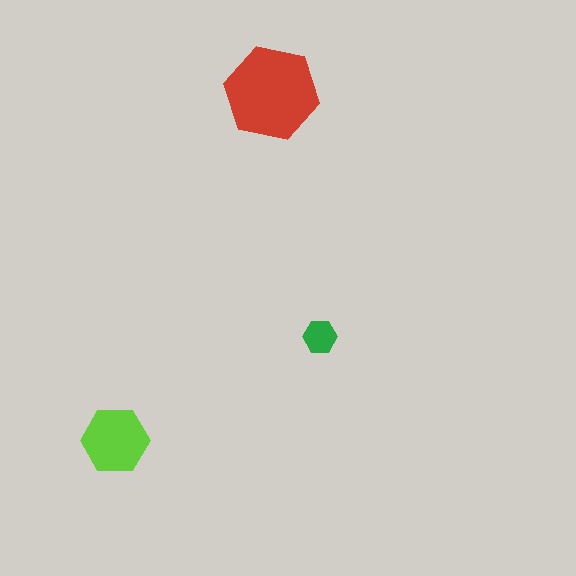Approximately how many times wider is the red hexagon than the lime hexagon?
About 1.5 times wider.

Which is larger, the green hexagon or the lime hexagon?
The lime one.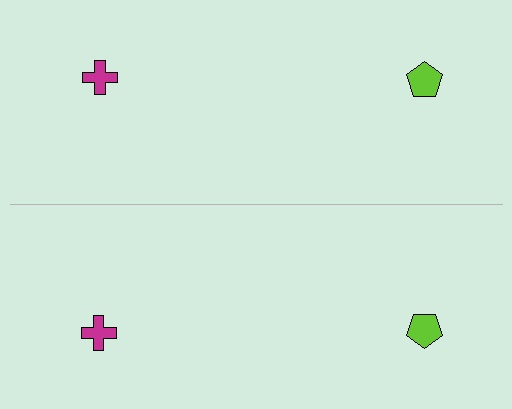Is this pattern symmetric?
Yes, this pattern has bilateral (reflection) symmetry.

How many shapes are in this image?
There are 4 shapes in this image.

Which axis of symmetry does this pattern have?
The pattern has a horizontal axis of symmetry running through the center of the image.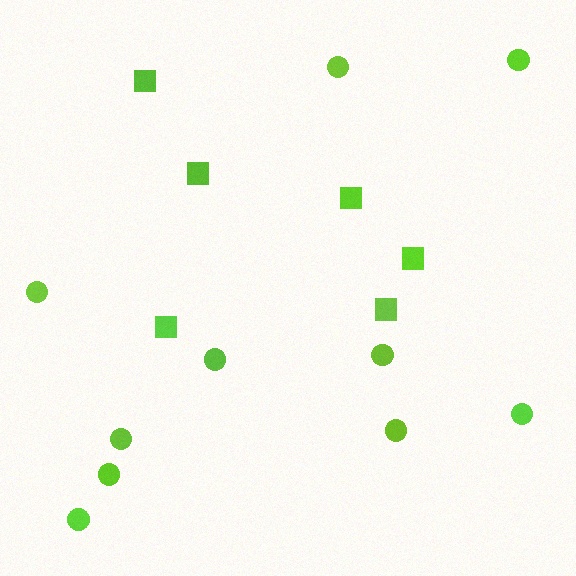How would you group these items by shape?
There are 2 groups: one group of circles (10) and one group of squares (6).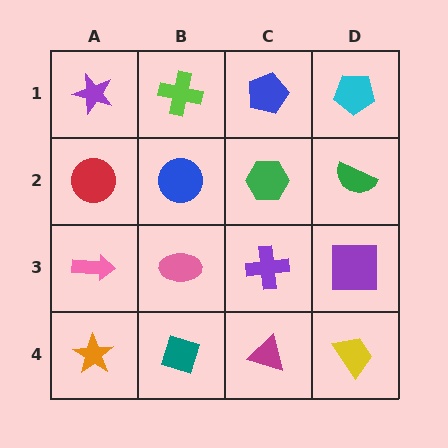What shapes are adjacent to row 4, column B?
A pink ellipse (row 3, column B), an orange star (row 4, column A), a magenta triangle (row 4, column C).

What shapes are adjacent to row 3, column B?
A blue circle (row 2, column B), a teal diamond (row 4, column B), a pink arrow (row 3, column A), a purple cross (row 3, column C).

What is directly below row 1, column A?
A red circle.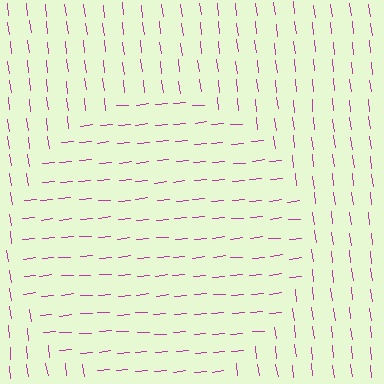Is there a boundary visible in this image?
Yes, there is a texture boundary formed by a change in line orientation.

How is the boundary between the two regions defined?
The boundary is defined purely by a change in line orientation (approximately 88 degrees difference). All lines are the same color and thickness.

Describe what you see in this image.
The image is filled with small magenta line segments. A circle region in the image has lines oriented differently from the surrounding lines, creating a visible texture boundary.